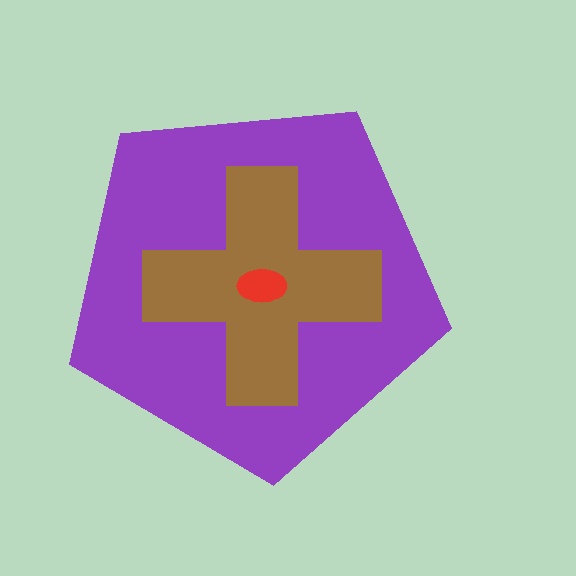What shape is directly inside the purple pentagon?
The brown cross.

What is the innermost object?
The red ellipse.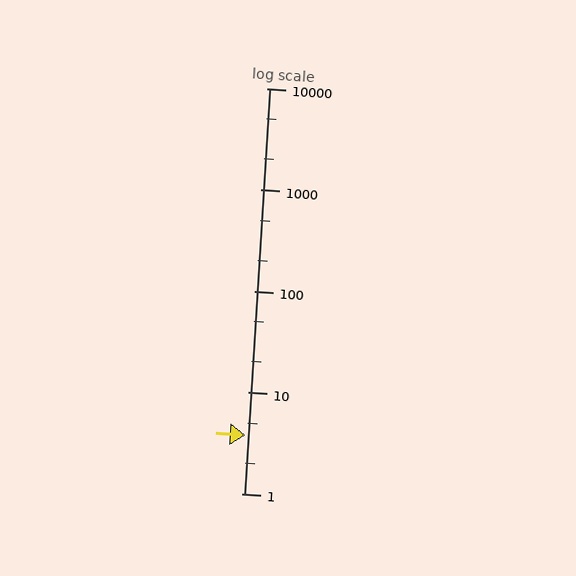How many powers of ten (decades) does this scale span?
The scale spans 4 decades, from 1 to 10000.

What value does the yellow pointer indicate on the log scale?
The pointer indicates approximately 3.8.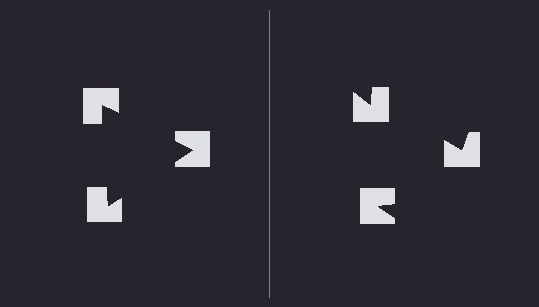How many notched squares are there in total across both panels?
6 — 3 on each side.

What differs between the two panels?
The notched squares are positioned identically on both sides; only the wedge orientations differ. On the left they align to a triangle; on the right they are misaligned.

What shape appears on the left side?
An illusory triangle.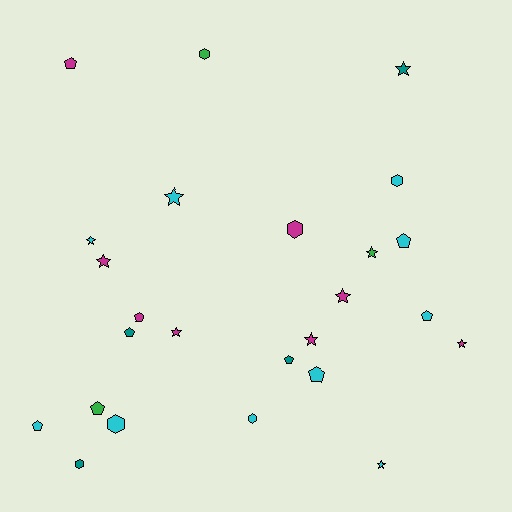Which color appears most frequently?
Cyan, with 10 objects.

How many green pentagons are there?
There is 1 green pentagon.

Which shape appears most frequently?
Star, with 10 objects.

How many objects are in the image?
There are 25 objects.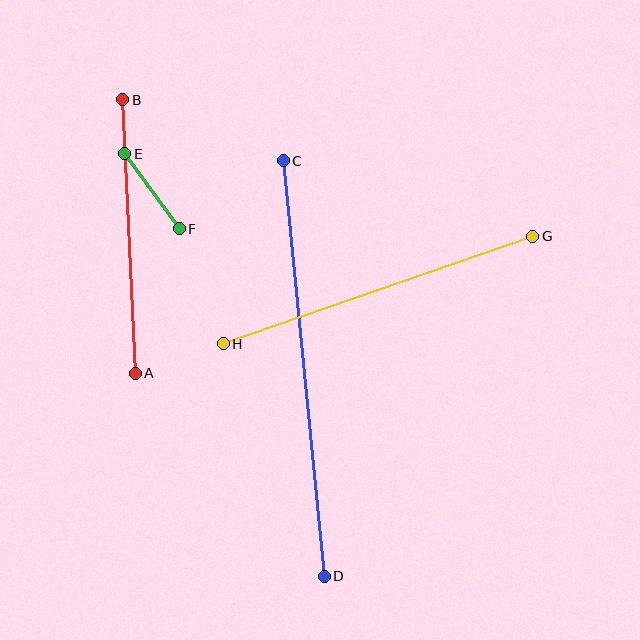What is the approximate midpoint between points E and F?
The midpoint is at approximately (152, 191) pixels.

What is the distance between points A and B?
The distance is approximately 274 pixels.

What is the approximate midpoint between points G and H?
The midpoint is at approximately (378, 290) pixels.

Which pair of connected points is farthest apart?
Points C and D are farthest apart.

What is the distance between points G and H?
The distance is approximately 328 pixels.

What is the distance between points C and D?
The distance is approximately 417 pixels.